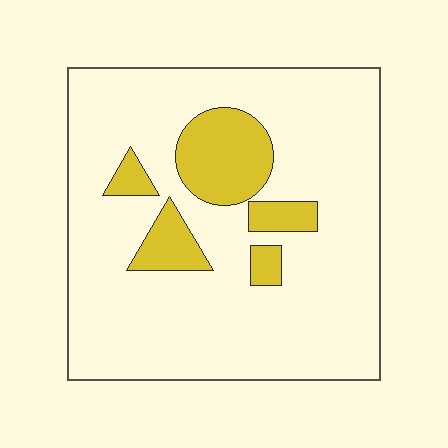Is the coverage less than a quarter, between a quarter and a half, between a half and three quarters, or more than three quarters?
Less than a quarter.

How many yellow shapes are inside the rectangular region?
5.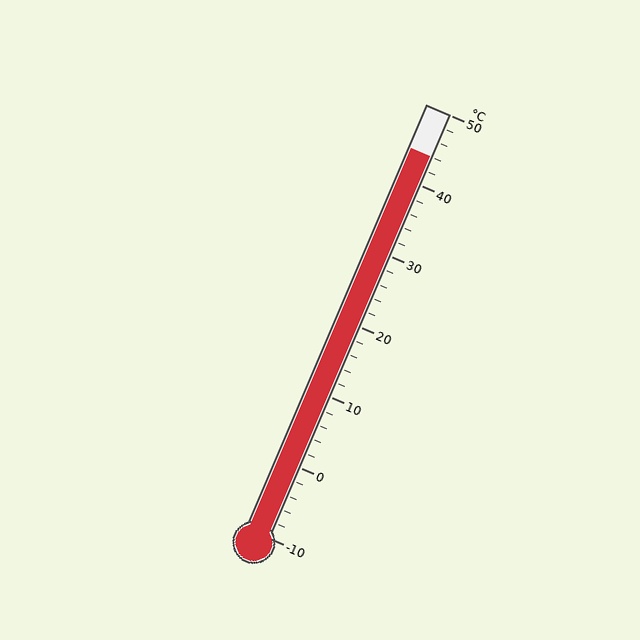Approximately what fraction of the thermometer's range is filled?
The thermometer is filled to approximately 90% of its range.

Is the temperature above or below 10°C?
The temperature is above 10°C.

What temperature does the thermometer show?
The thermometer shows approximately 44°C.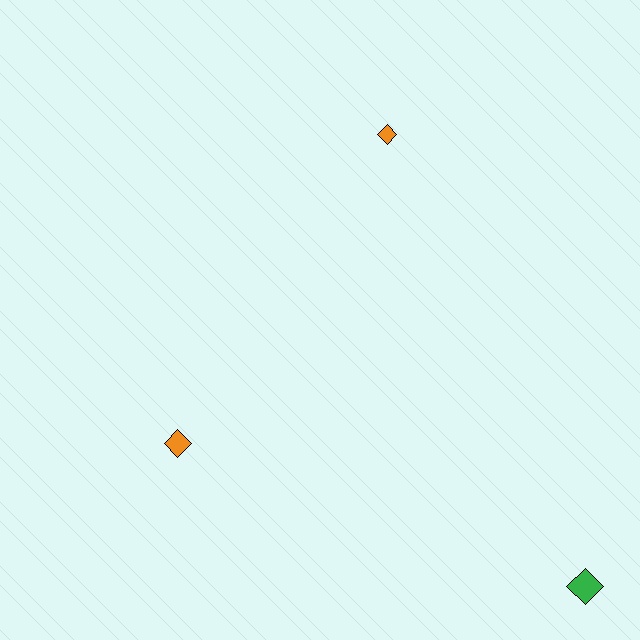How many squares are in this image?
There are no squares.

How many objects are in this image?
There are 3 objects.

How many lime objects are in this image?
There are no lime objects.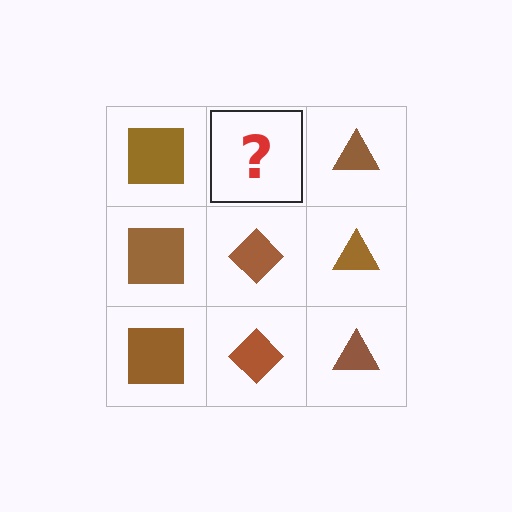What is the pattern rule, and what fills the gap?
The rule is that each column has a consistent shape. The gap should be filled with a brown diamond.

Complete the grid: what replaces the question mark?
The question mark should be replaced with a brown diamond.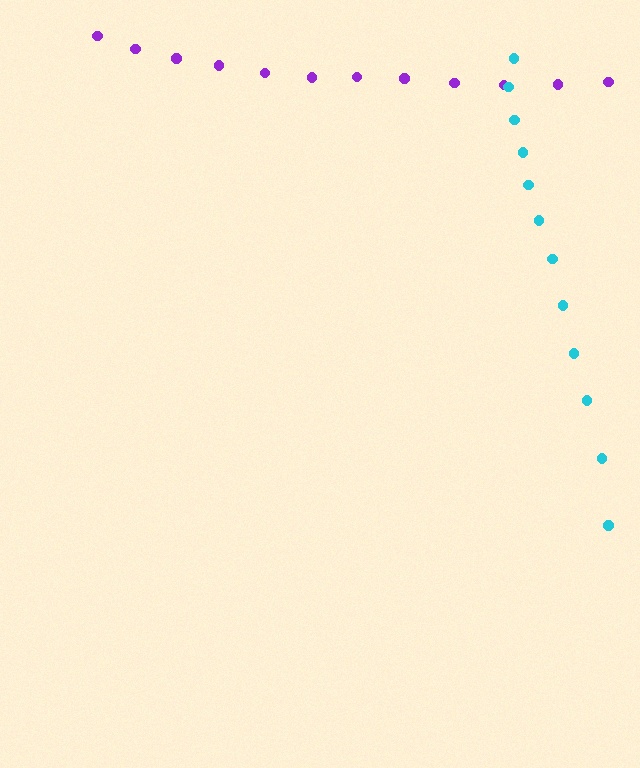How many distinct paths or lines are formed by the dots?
There are 2 distinct paths.